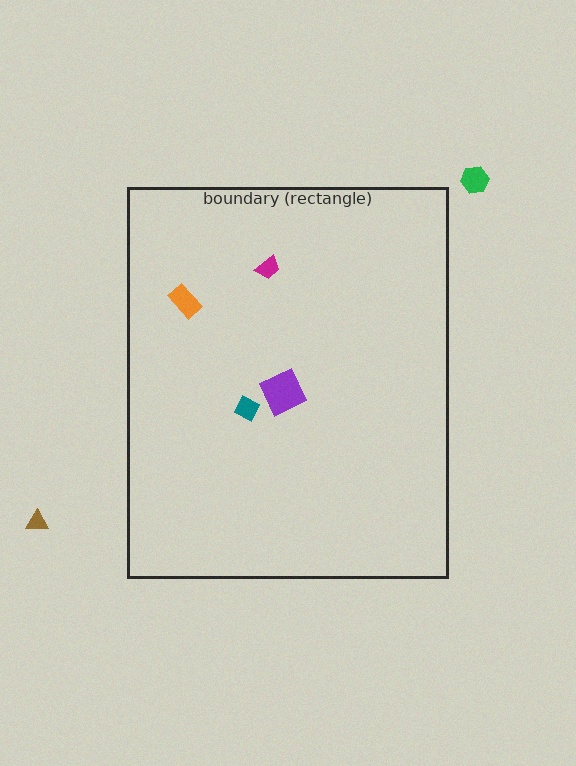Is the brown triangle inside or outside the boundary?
Outside.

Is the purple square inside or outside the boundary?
Inside.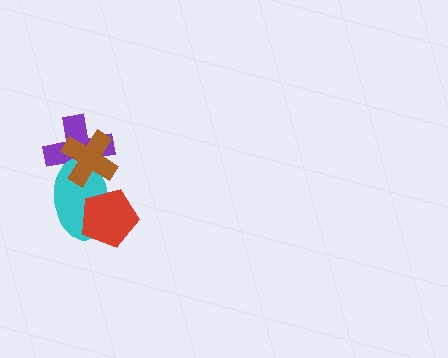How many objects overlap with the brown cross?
2 objects overlap with the brown cross.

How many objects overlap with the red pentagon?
1 object overlaps with the red pentagon.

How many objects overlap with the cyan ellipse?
3 objects overlap with the cyan ellipse.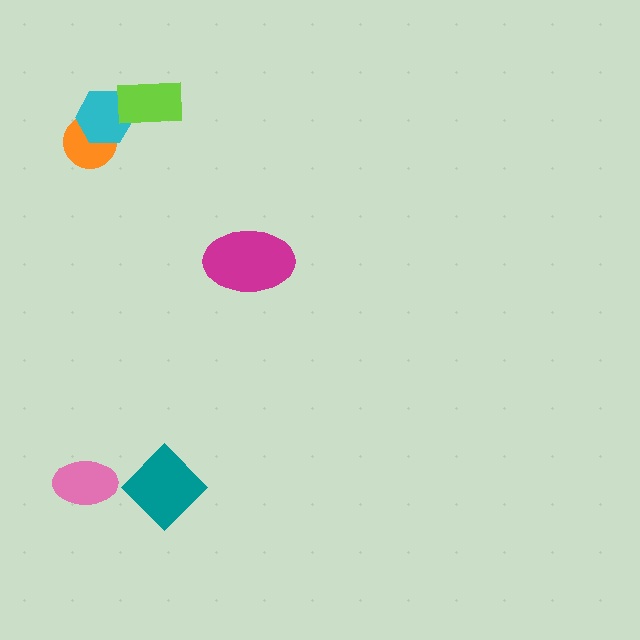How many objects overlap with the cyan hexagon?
2 objects overlap with the cyan hexagon.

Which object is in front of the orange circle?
The cyan hexagon is in front of the orange circle.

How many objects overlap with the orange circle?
1 object overlaps with the orange circle.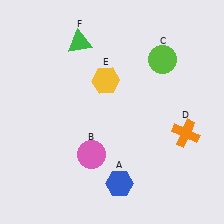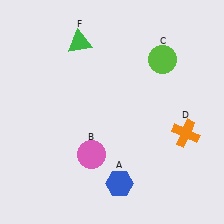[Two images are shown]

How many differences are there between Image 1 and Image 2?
There is 1 difference between the two images.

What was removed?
The yellow hexagon (E) was removed in Image 2.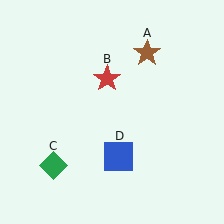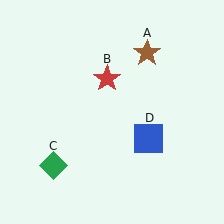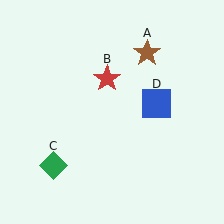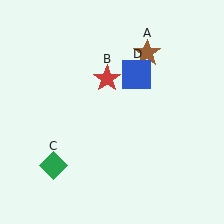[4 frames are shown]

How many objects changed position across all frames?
1 object changed position: blue square (object D).